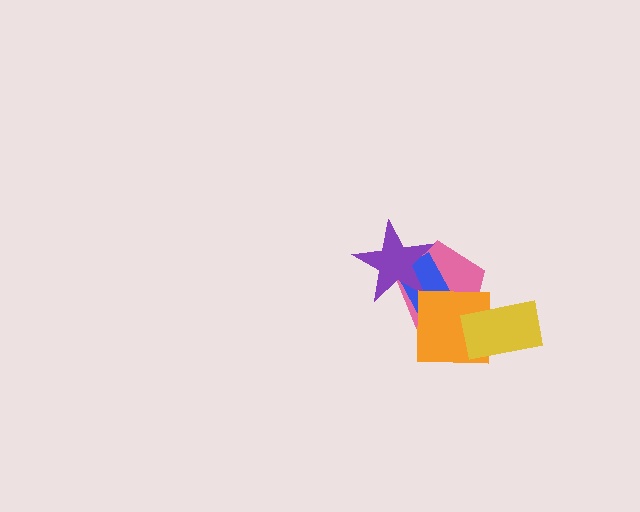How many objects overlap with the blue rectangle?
3 objects overlap with the blue rectangle.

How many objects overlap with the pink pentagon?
4 objects overlap with the pink pentagon.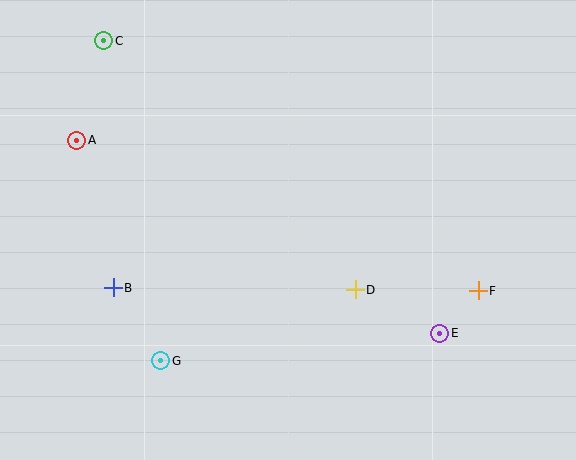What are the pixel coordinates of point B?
Point B is at (113, 288).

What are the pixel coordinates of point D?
Point D is at (355, 290).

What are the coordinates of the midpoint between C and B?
The midpoint between C and B is at (109, 164).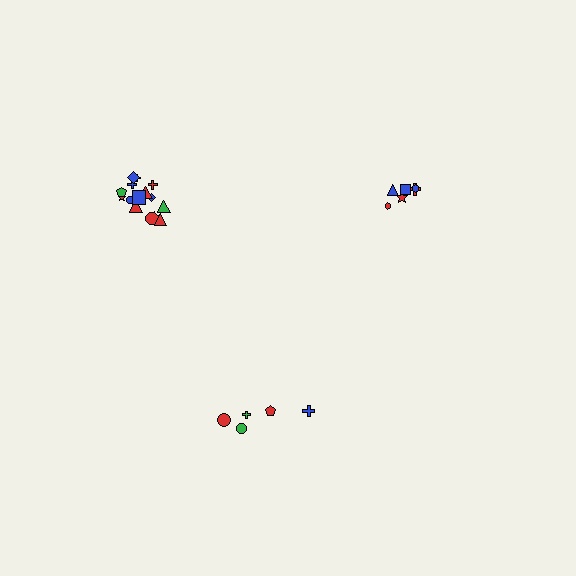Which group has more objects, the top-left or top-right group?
The top-left group.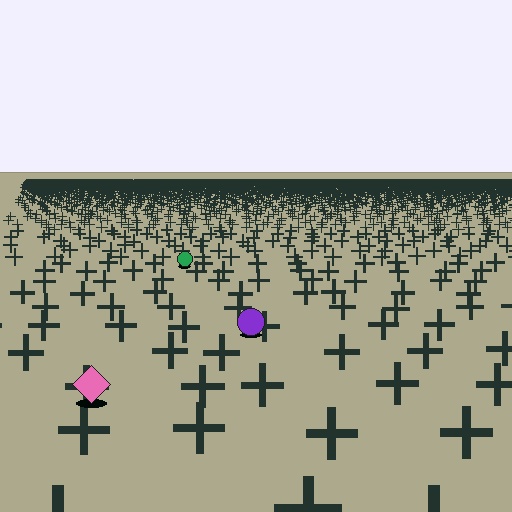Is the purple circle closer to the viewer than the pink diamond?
No. The pink diamond is closer — you can tell from the texture gradient: the ground texture is coarser near it.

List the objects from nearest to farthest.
From nearest to farthest: the pink diamond, the purple circle, the green circle.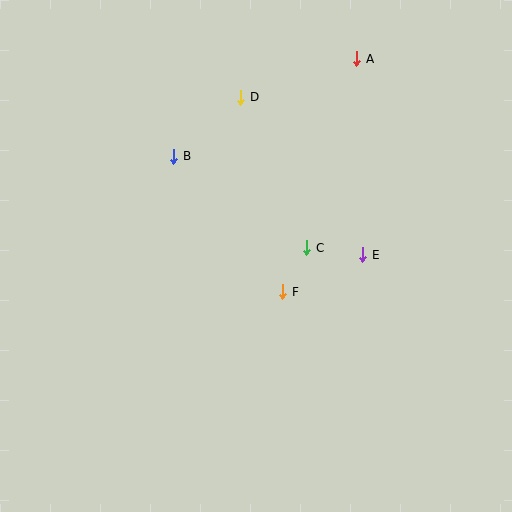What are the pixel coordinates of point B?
Point B is at (174, 156).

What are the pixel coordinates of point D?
Point D is at (241, 97).